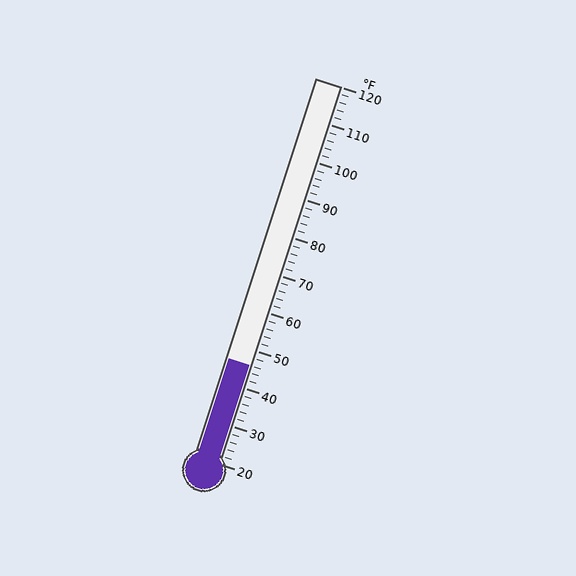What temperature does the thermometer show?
The thermometer shows approximately 46°F.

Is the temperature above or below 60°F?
The temperature is below 60°F.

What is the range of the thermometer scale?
The thermometer scale ranges from 20°F to 120°F.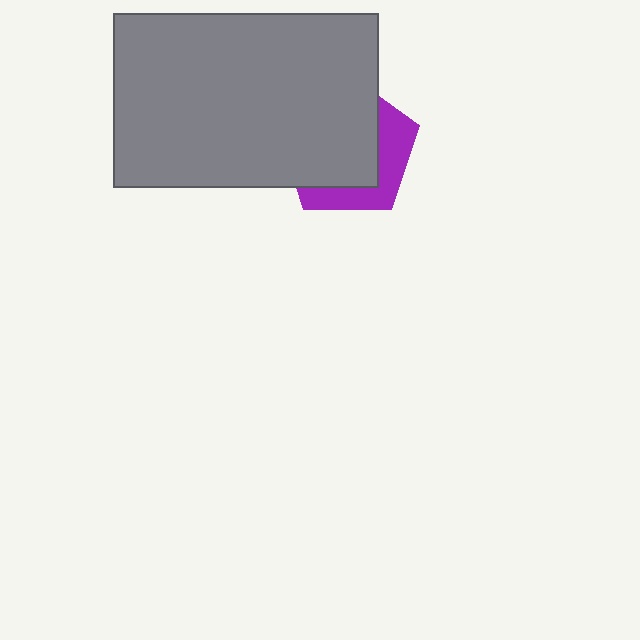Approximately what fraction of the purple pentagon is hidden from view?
Roughly 66% of the purple pentagon is hidden behind the gray rectangle.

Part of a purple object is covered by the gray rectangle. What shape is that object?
It is a pentagon.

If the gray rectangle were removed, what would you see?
You would see the complete purple pentagon.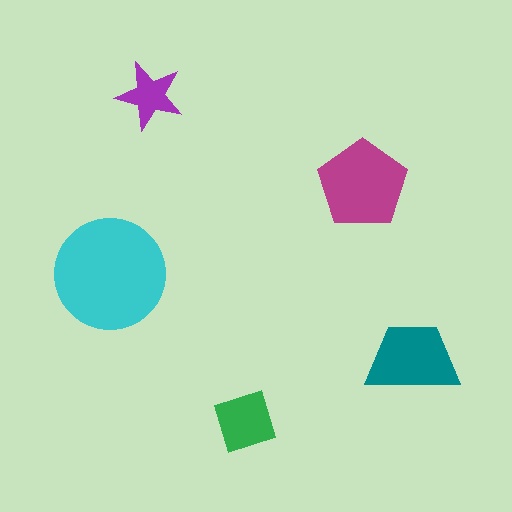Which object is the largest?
The cyan circle.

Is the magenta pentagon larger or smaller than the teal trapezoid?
Larger.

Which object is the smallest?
The purple star.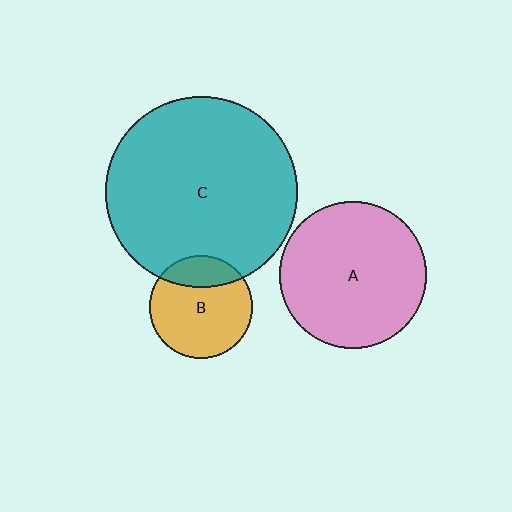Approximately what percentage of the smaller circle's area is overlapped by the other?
Approximately 25%.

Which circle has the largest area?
Circle C (teal).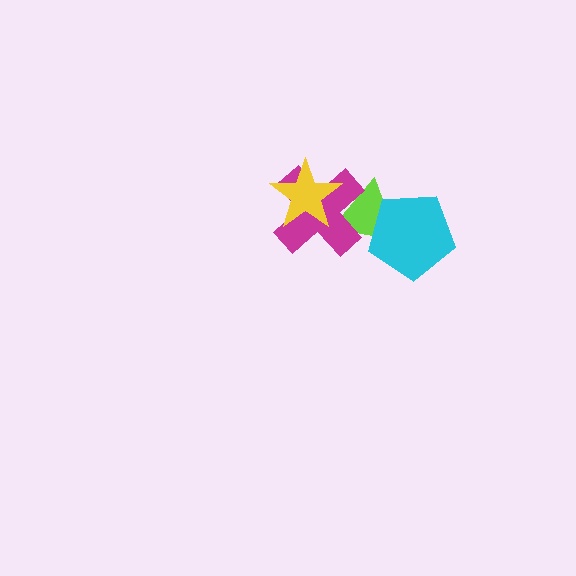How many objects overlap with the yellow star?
2 objects overlap with the yellow star.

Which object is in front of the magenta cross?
The yellow star is in front of the magenta cross.